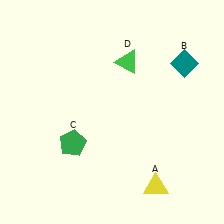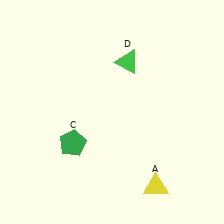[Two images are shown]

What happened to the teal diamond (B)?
The teal diamond (B) was removed in Image 2. It was in the top-right area of Image 1.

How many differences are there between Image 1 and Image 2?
There is 1 difference between the two images.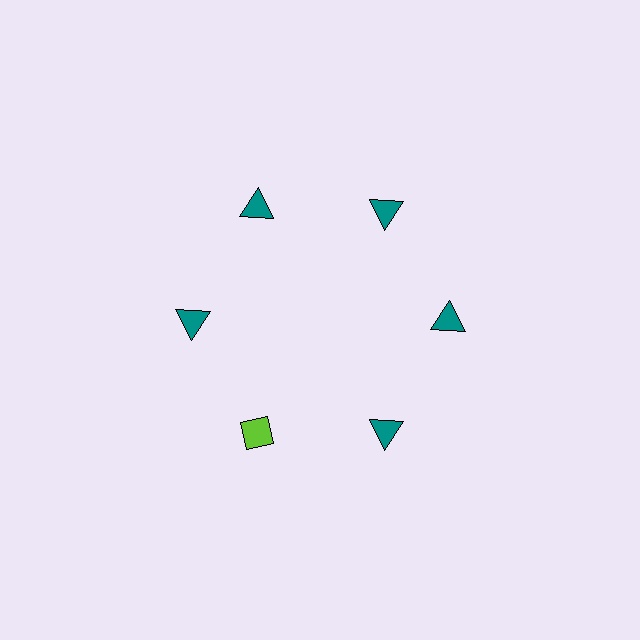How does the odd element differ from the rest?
It differs in both color (lime instead of teal) and shape (diamond instead of triangle).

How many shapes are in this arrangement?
There are 6 shapes arranged in a ring pattern.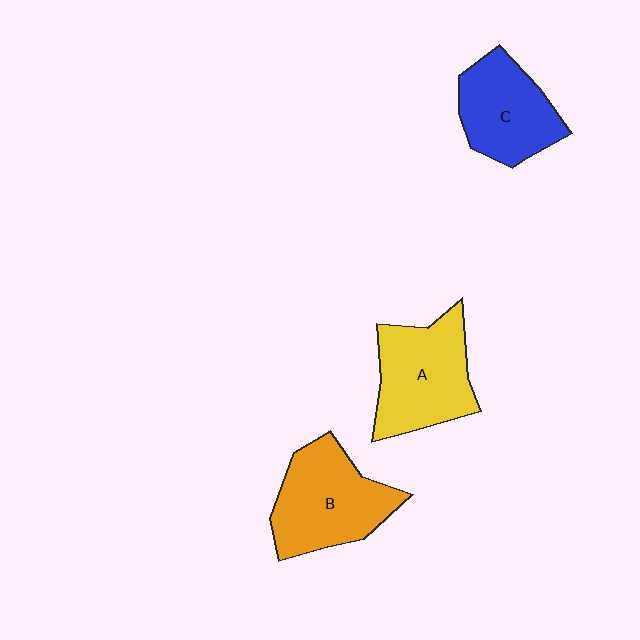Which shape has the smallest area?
Shape C (blue).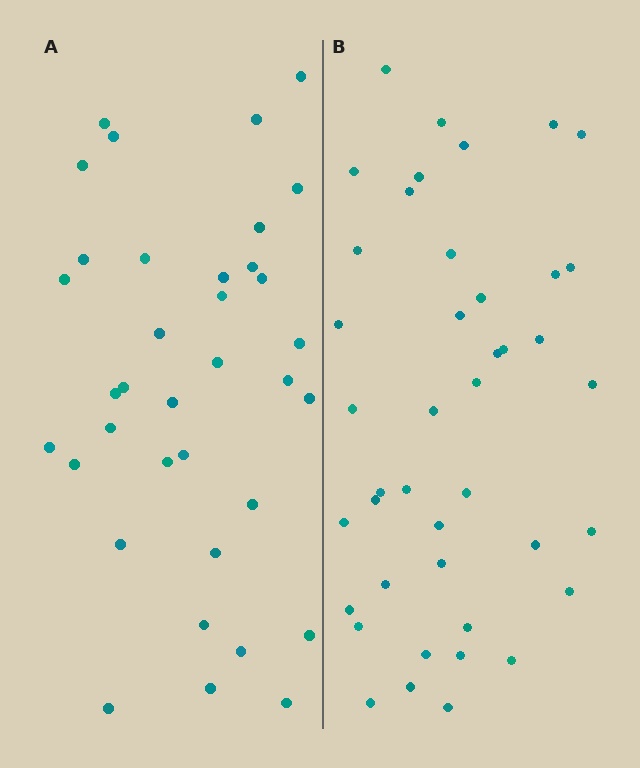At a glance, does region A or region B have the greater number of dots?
Region B (the right region) has more dots.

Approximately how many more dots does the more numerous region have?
Region B has about 6 more dots than region A.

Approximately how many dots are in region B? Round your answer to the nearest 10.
About 40 dots. (The exact count is 42, which rounds to 40.)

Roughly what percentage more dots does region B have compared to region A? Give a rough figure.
About 15% more.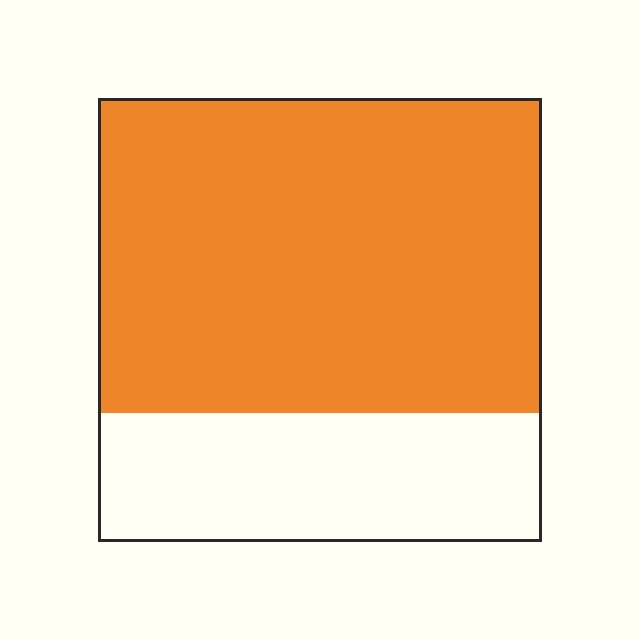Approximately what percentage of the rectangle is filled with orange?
Approximately 70%.